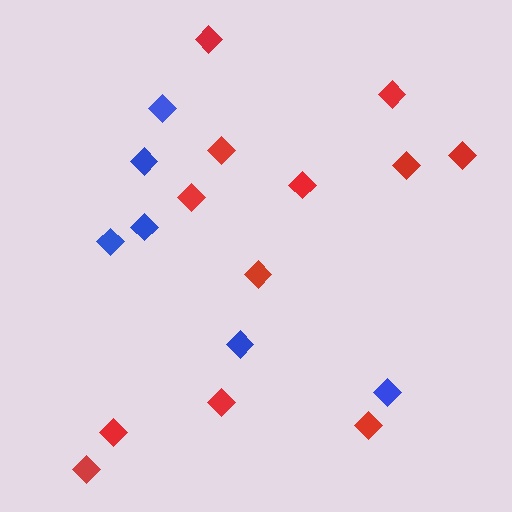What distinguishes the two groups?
There are 2 groups: one group of blue diamonds (6) and one group of red diamonds (12).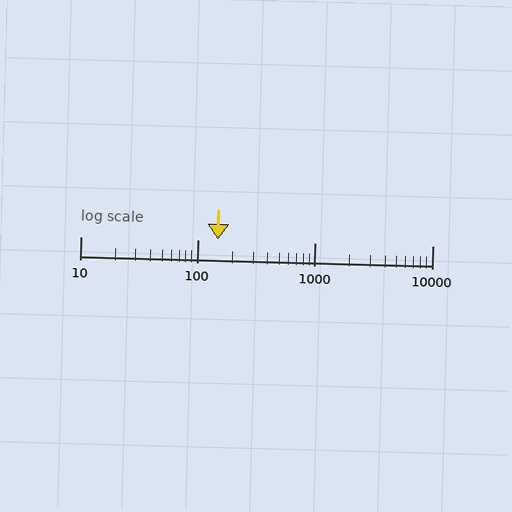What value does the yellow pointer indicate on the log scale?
The pointer indicates approximately 150.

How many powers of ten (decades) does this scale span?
The scale spans 3 decades, from 10 to 10000.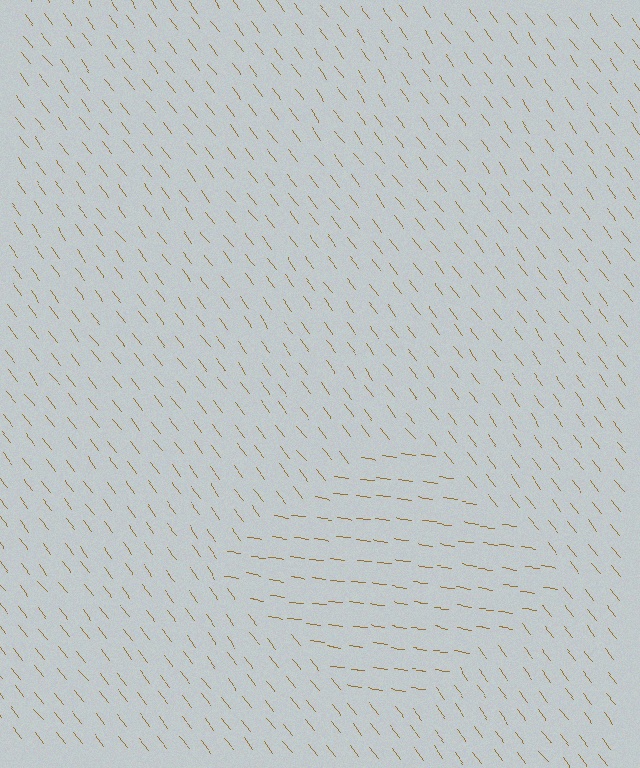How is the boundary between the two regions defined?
The boundary is defined purely by a change in line orientation (approximately 45 degrees difference). All lines are the same color and thickness.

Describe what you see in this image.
The image is filled with small brown line segments. A diamond region in the image has lines oriented differently from the surrounding lines, creating a visible texture boundary.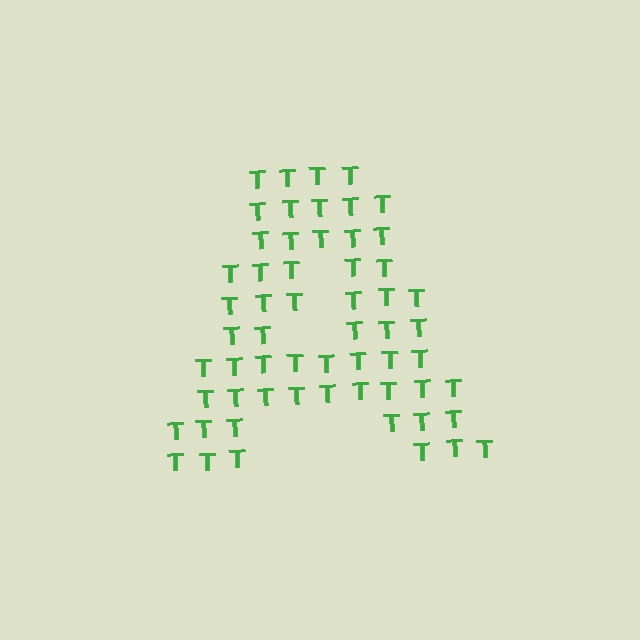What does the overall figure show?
The overall figure shows the letter A.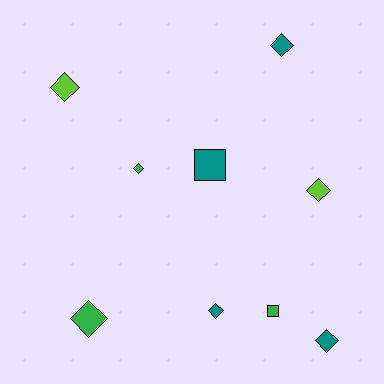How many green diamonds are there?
There are 2 green diamonds.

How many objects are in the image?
There are 9 objects.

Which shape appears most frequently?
Diamond, with 7 objects.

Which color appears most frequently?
Teal, with 4 objects.